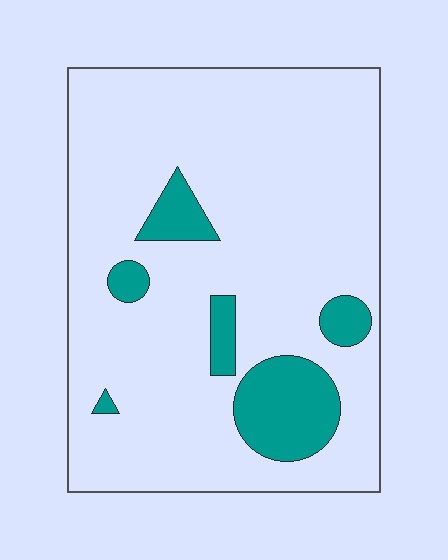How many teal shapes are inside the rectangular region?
6.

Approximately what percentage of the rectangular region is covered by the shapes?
Approximately 15%.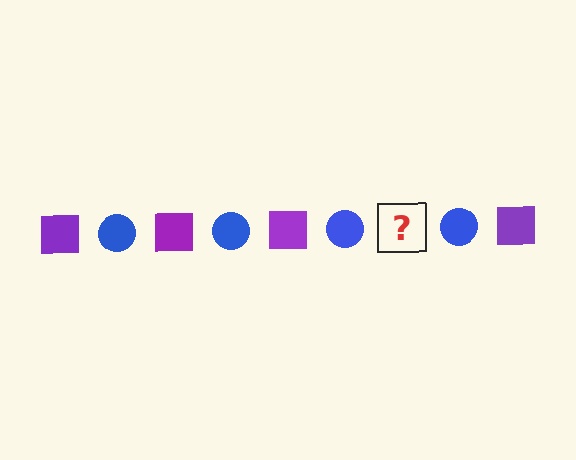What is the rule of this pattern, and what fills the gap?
The rule is that the pattern alternates between purple square and blue circle. The gap should be filled with a purple square.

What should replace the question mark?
The question mark should be replaced with a purple square.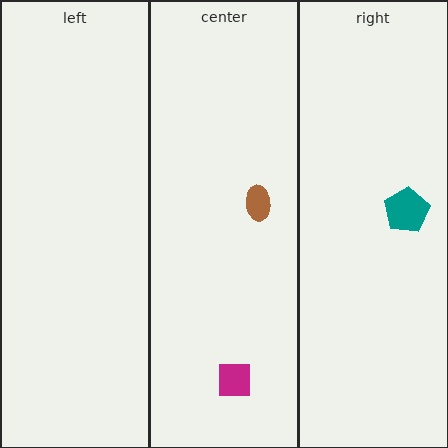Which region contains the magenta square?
The center region.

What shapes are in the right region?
The teal pentagon.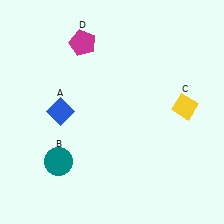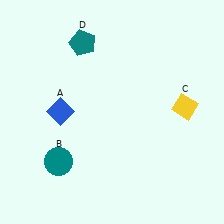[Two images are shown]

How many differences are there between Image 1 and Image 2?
There is 1 difference between the two images.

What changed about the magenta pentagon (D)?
In Image 1, D is magenta. In Image 2, it changed to teal.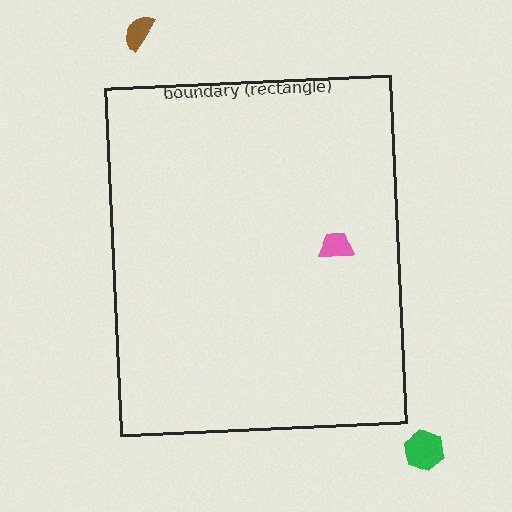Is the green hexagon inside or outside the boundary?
Outside.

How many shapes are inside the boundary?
1 inside, 2 outside.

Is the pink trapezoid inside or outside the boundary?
Inside.